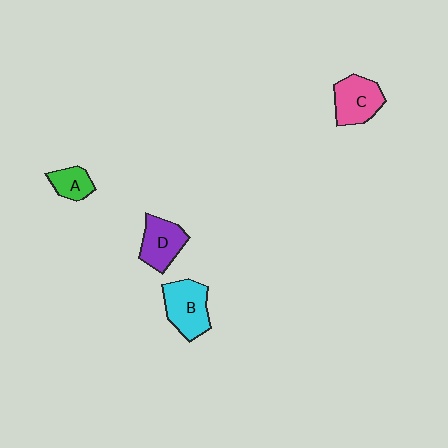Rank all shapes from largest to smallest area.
From largest to smallest: B (cyan), C (pink), D (purple), A (green).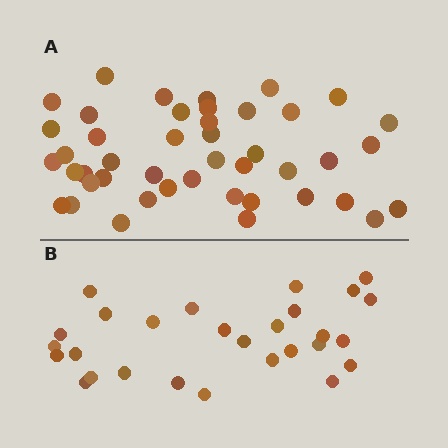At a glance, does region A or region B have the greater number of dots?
Region A (the top region) has more dots.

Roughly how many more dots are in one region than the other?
Region A has approximately 15 more dots than region B.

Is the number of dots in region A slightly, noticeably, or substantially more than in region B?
Region A has substantially more. The ratio is roughly 1.6 to 1.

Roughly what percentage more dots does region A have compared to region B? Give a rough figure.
About 55% more.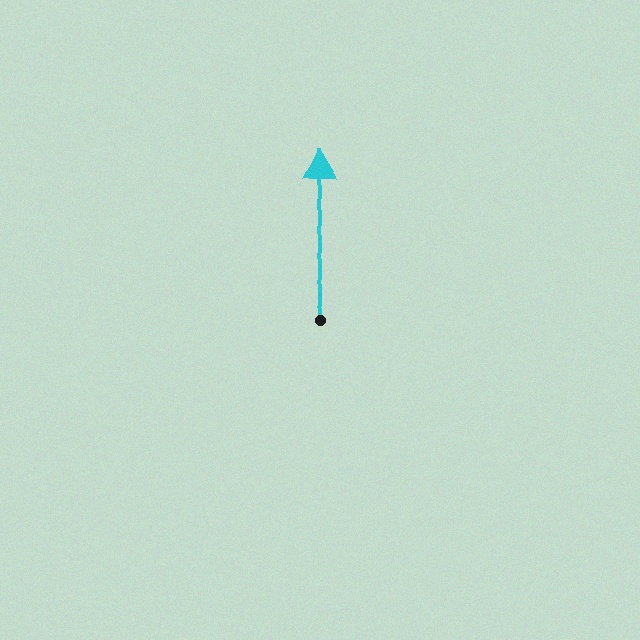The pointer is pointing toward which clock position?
Roughly 12 o'clock.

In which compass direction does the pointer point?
North.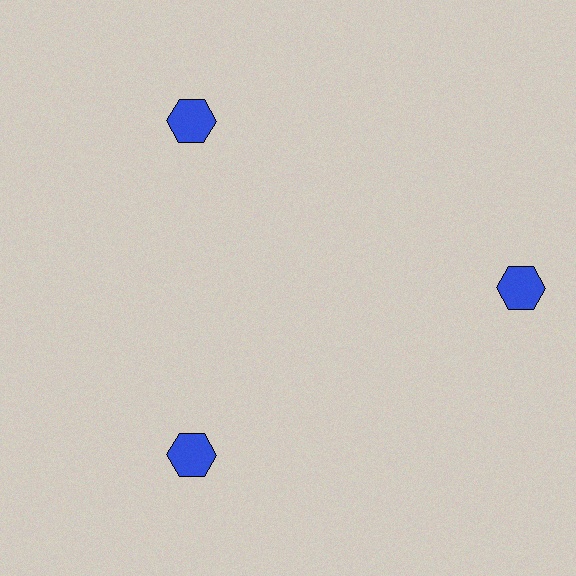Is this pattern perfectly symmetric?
No. The 3 blue hexagons are arranged in a ring, but one element near the 3 o'clock position is pushed outward from the center, breaking the 3-fold rotational symmetry.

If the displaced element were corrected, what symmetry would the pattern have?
It would have 3-fold rotational symmetry — the pattern would map onto itself every 120 degrees.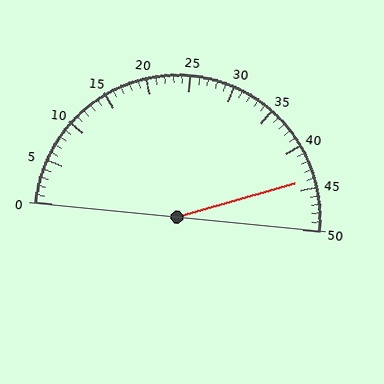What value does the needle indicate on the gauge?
The needle indicates approximately 44.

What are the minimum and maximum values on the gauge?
The gauge ranges from 0 to 50.